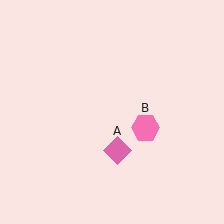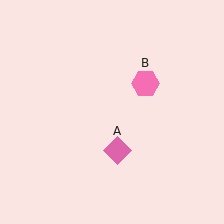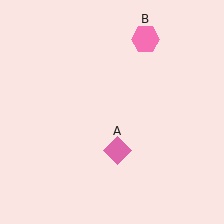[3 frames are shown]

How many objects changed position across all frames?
1 object changed position: pink hexagon (object B).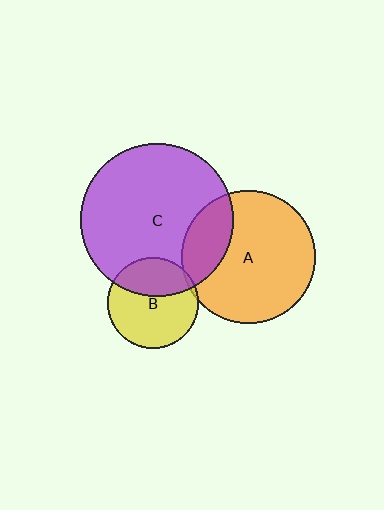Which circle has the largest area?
Circle C (purple).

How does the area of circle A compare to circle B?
Approximately 2.2 times.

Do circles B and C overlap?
Yes.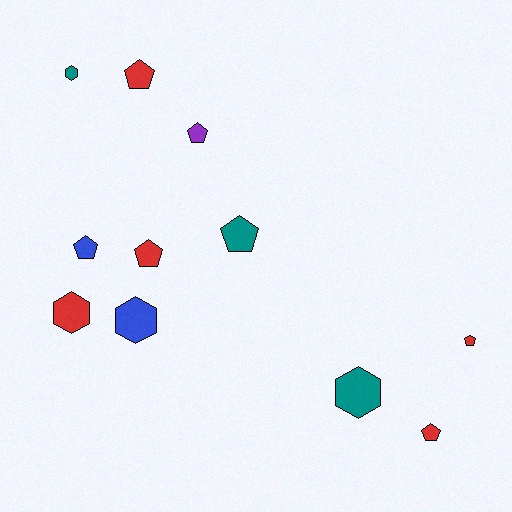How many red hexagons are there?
There is 1 red hexagon.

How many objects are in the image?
There are 11 objects.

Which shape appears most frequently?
Pentagon, with 7 objects.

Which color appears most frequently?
Red, with 5 objects.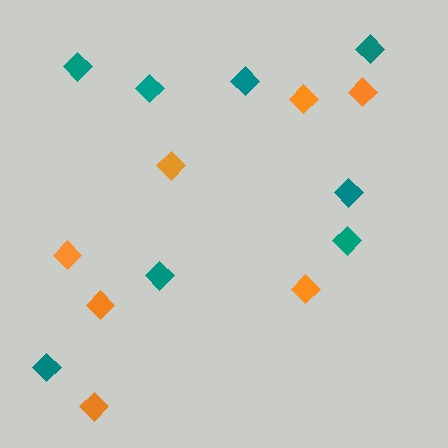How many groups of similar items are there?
There are 2 groups: one group of teal diamonds (8) and one group of orange diamonds (7).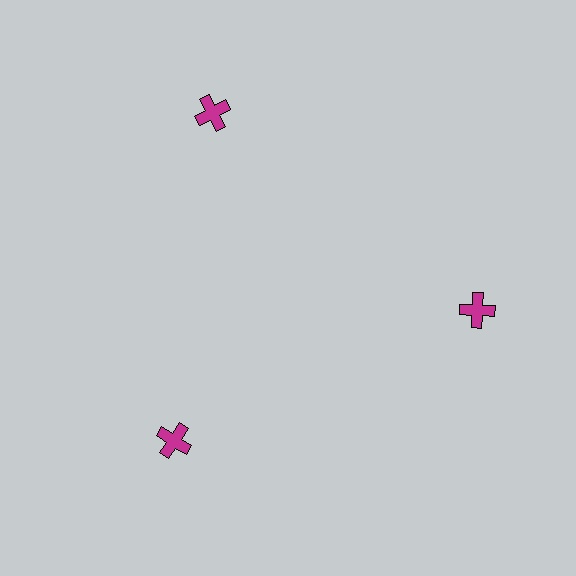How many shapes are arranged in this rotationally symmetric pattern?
There are 3 shapes, arranged in 3 groups of 1.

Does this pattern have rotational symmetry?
Yes, this pattern has 3-fold rotational symmetry. It looks the same after rotating 120 degrees around the center.